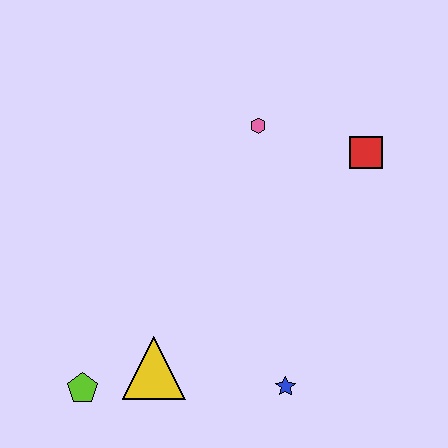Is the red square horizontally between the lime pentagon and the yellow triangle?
No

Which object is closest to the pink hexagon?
The red square is closest to the pink hexagon.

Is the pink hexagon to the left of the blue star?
Yes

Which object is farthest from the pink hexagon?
The lime pentagon is farthest from the pink hexagon.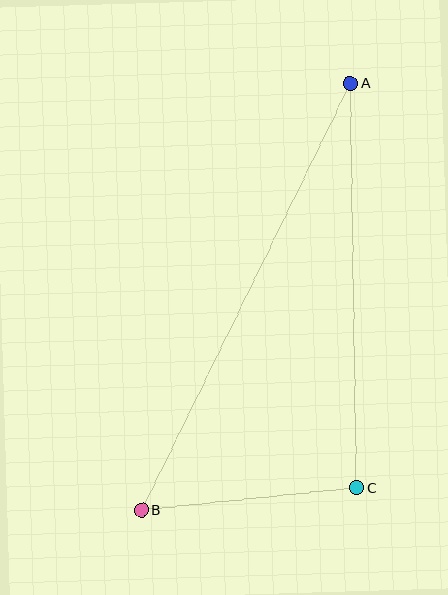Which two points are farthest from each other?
Points A and B are farthest from each other.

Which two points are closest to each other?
Points B and C are closest to each other.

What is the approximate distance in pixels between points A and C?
The distance between A and C is approximately 405 pixels.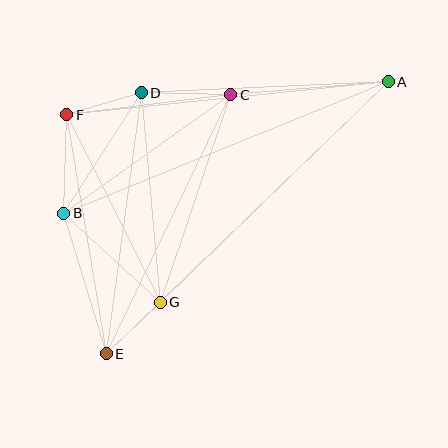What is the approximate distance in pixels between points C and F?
The distance between C and F is approximately 165 pixels.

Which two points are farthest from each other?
Points A and E are farthest from each other.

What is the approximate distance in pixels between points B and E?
The distance between B and E is approximately 147 pixels.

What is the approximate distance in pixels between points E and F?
The distance between E and F is approximately 243 pixels.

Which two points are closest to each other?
Points E and G are closest to each other.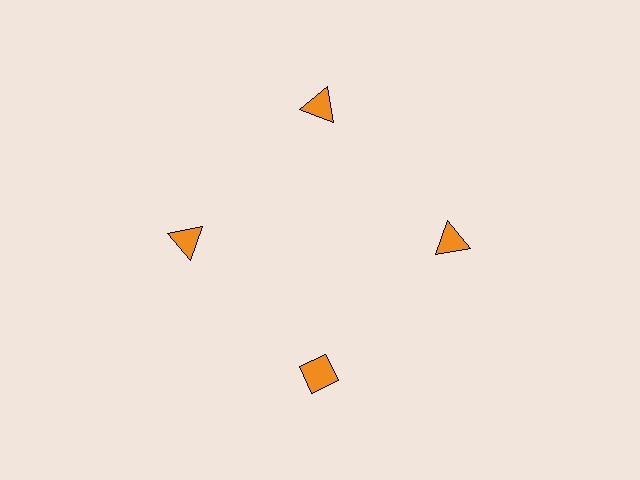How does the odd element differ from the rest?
It has a different shape: diamond instead of triangle.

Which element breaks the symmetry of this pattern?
The orange diamond at roughly the 6 o'clock position breaks the symmetry. All other shapes are orange triangles.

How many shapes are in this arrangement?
There are 4 shapes arranged in a ring pattern.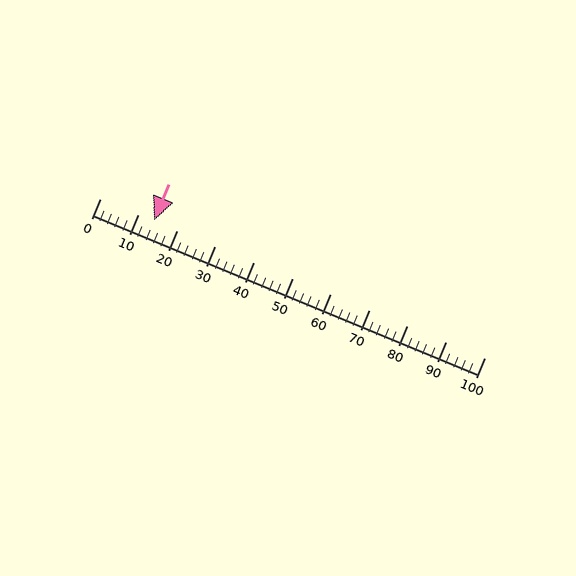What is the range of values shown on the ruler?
The ruler shows values from 0 to 100.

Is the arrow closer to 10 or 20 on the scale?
The arrow is closer to 10.